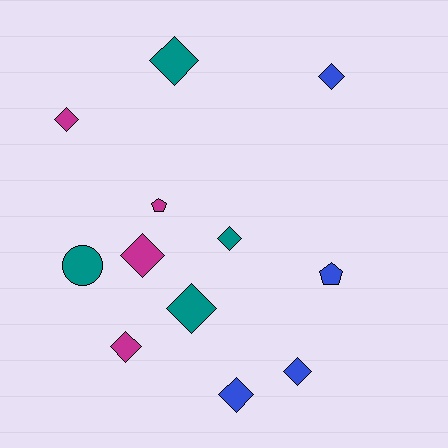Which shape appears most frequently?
Diamond, with 9 objects.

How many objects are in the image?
There are 12 objects.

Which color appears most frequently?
Teal, with 4 objects.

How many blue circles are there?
There are no blue circles.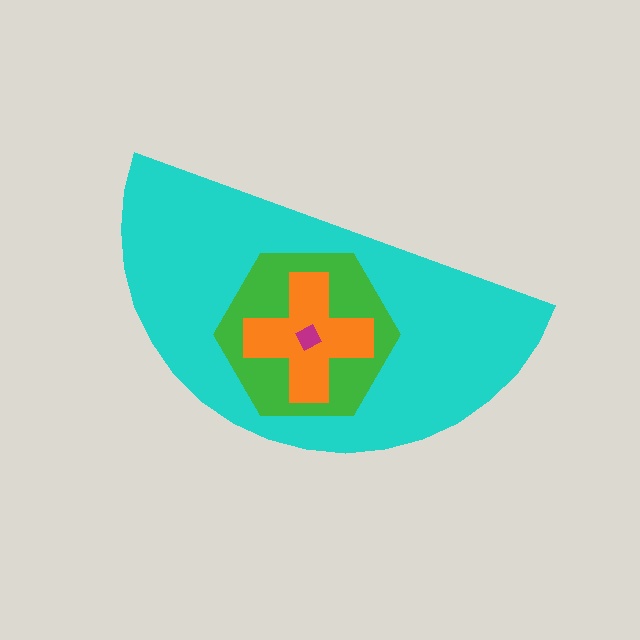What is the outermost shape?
The cyan semicircle.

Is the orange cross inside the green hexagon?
Yes.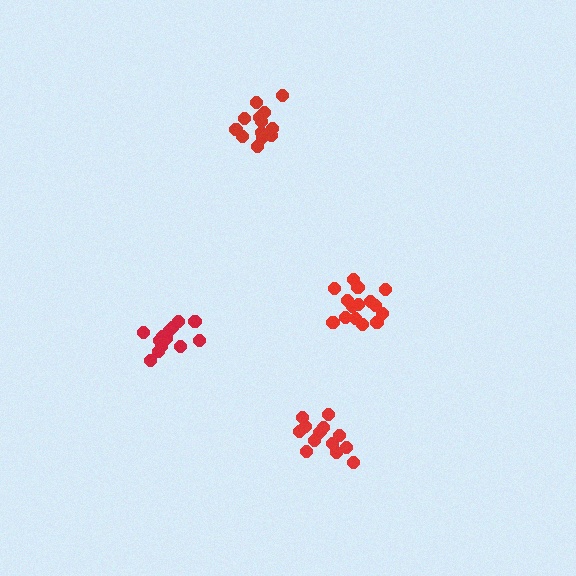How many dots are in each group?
Group 1: 13 dots, Group 2: 15 dots, Group 3: 13 dots, Group 4: 16 dots (57 total).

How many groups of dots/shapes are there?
There are 4 groups.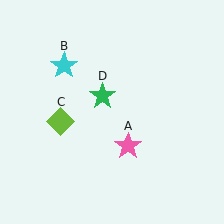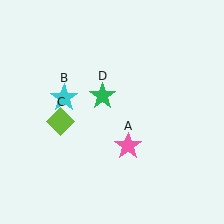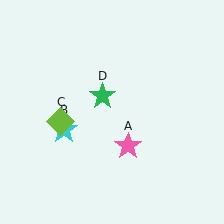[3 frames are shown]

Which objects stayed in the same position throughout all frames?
Pink star (object A) and lime diamond (object C) and green star (object D) remained stationary.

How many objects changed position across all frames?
1 object changed position: cyan star (object B).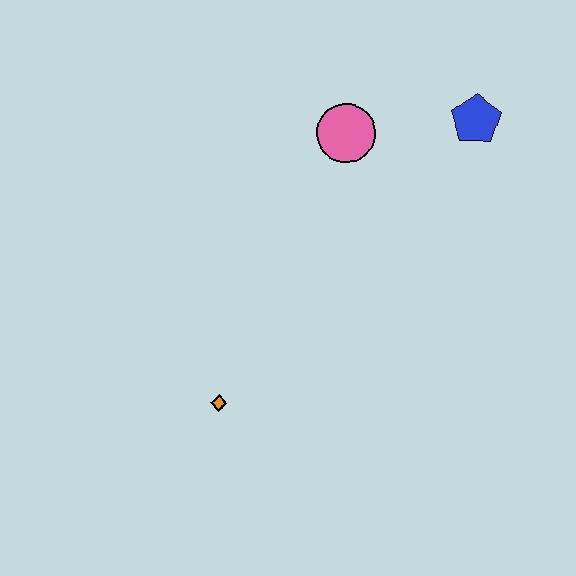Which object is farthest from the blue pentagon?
The orange diamond is farthest from the blue pentagon.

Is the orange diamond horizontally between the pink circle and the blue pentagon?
No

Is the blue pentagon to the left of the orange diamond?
No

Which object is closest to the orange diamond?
The pink circle is closest to the orange diamond.